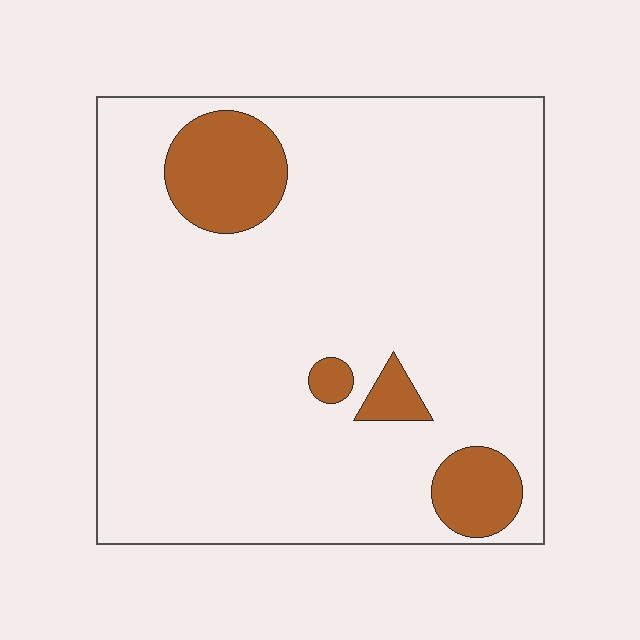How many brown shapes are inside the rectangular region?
4.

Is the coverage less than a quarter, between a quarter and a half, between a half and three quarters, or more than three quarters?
Less than a quarter.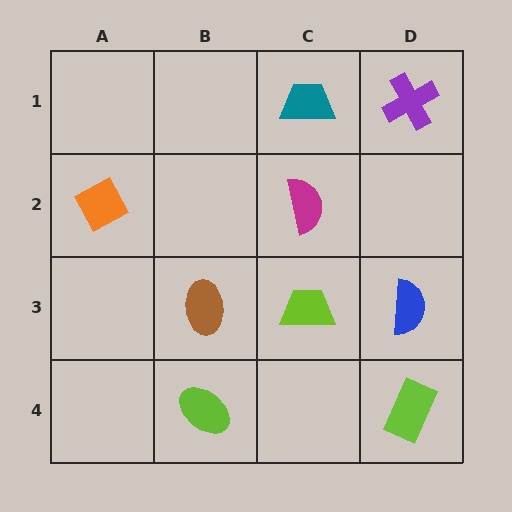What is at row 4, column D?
A lime rectangle.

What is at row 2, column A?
An orange diamond.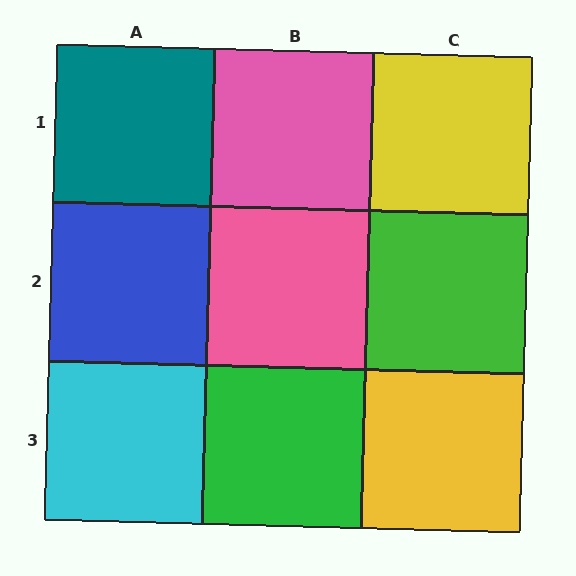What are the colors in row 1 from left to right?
Teal, pink, yellow.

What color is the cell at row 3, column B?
Green.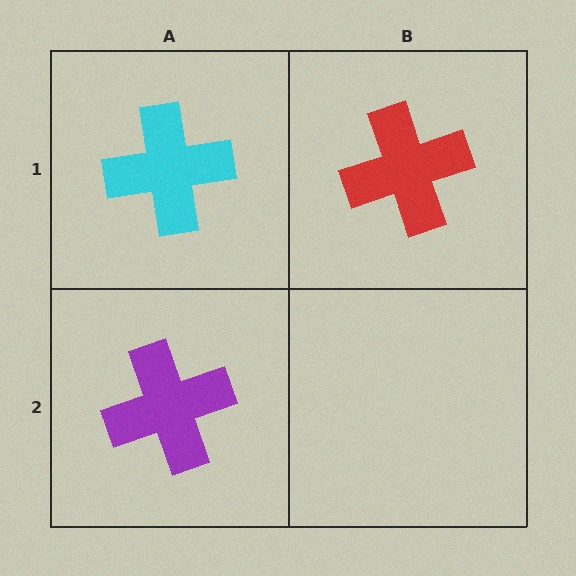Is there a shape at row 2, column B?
No, that cell is empty.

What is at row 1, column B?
A red cross.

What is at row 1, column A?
A cyan cross.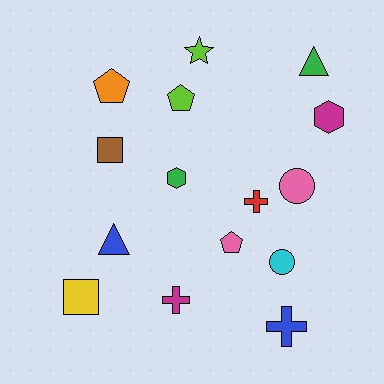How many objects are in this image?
There are 15 objects.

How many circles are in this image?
There are 2 circles.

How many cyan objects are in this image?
There is 1 cyan object.